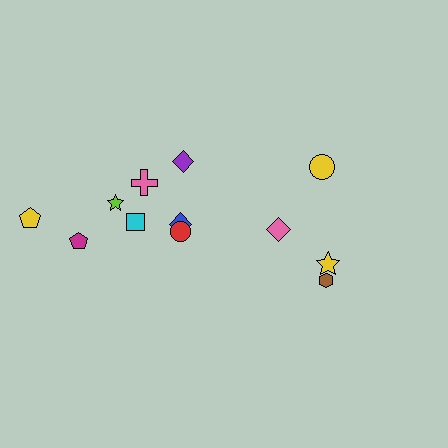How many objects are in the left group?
There are 8 objects.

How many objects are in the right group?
There are 4 objects.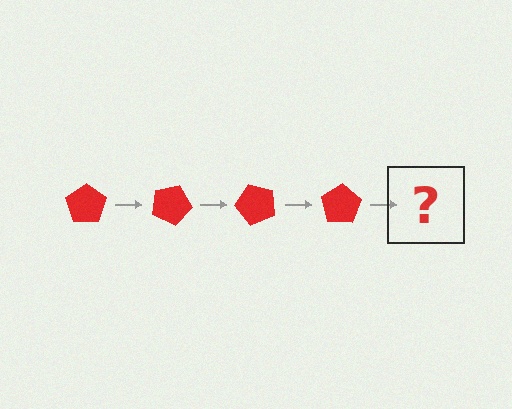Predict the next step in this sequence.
The next step is a red pentagon rotated 100 degrees.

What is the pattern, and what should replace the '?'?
The pattern is that the pentagon rotates 25 degrees each step. The '?' should be a red pentagon rotated 100 degrees.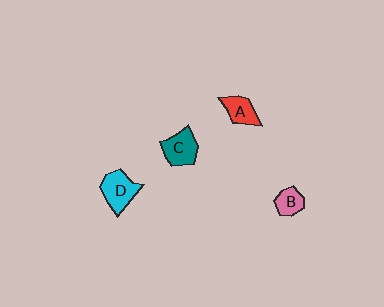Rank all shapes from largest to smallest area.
From largest to smallest: D (cyan), C (teal), A (red), B (pink).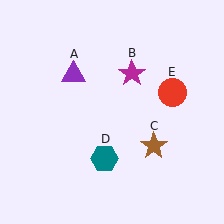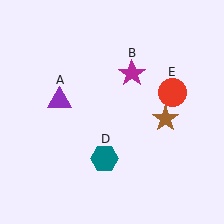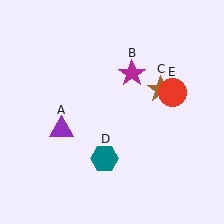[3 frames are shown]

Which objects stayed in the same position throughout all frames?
Magenta star (object B) and teal hexagon (object D) and red circle (object E) remained stationary.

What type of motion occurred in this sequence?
The purple triangle (object A), brown star (object C) rotated counterclockwise around the center of the scene.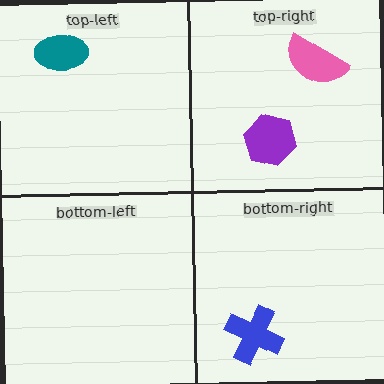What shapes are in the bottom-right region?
The blue cross.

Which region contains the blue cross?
The bottom-right region.